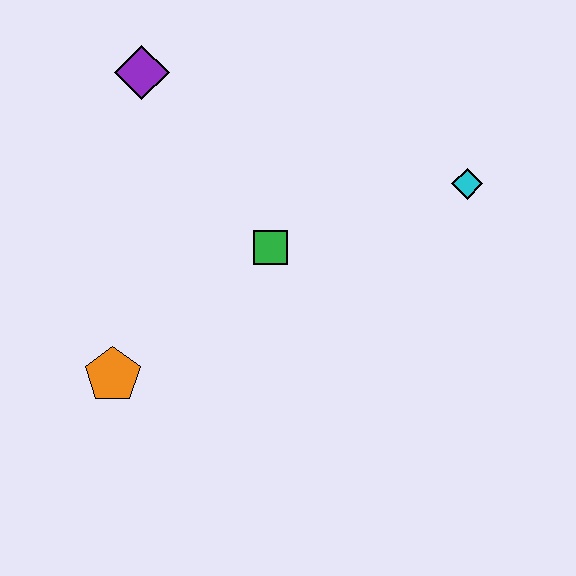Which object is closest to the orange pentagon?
The green square is closest to the orange pentagon.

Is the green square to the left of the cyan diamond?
Yes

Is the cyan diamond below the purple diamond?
Yes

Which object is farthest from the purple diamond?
The cyan diamond is farthest from the purple diamond.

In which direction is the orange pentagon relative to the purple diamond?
The orange pentagon is below the purple diamond.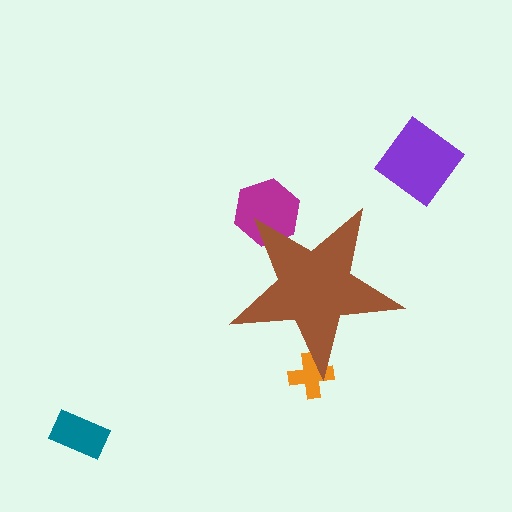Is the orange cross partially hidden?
Yes, the orange cross is partially hidden behind the brown star.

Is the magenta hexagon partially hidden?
Yes, the magenta hexagon is partially hidden behind the brown star.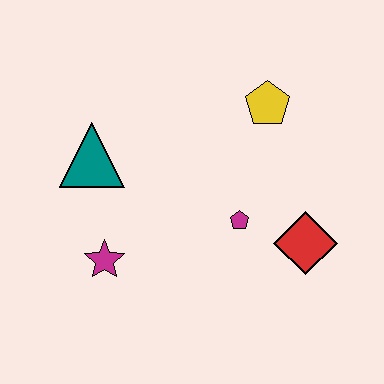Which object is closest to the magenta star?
The teal triangle is closest to the magenta star.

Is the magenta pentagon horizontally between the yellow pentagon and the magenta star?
Yes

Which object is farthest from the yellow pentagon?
The magenta star is farthest from the yellow pentagon.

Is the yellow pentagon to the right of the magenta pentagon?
Yes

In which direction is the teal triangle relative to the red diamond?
The teal triangle is to the left of the red diamond.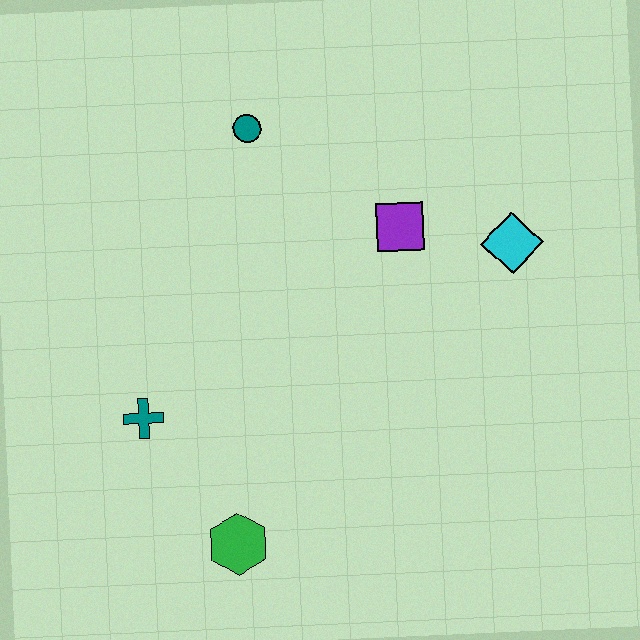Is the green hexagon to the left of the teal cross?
No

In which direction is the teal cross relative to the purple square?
The teal cross is to the left of the purple square.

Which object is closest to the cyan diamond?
The purple square is closest to the cyan diamond.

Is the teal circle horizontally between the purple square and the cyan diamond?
No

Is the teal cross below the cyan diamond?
Yes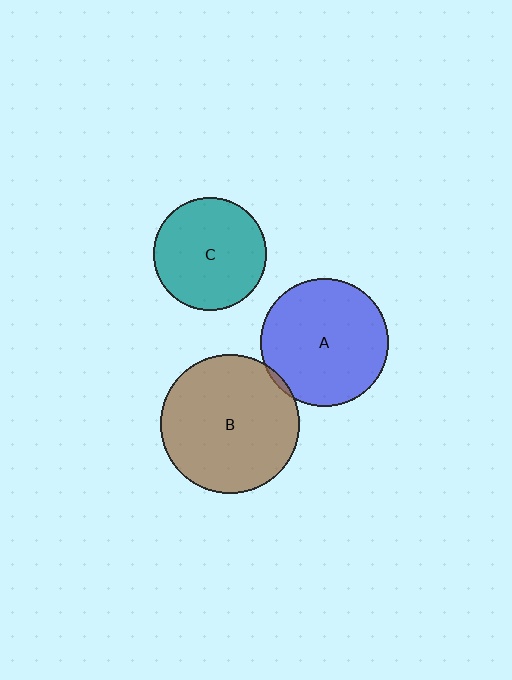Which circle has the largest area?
Circle B (brown).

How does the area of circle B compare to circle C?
Approximately 1.5 times.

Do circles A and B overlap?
Yes.